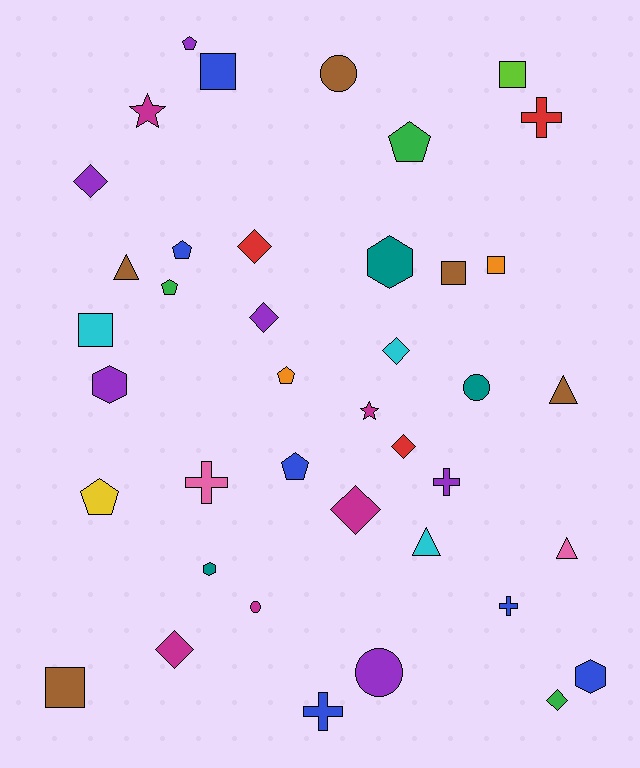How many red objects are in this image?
There are 3 red objects.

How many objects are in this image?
There are 40 objects.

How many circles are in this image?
There are 4 circles.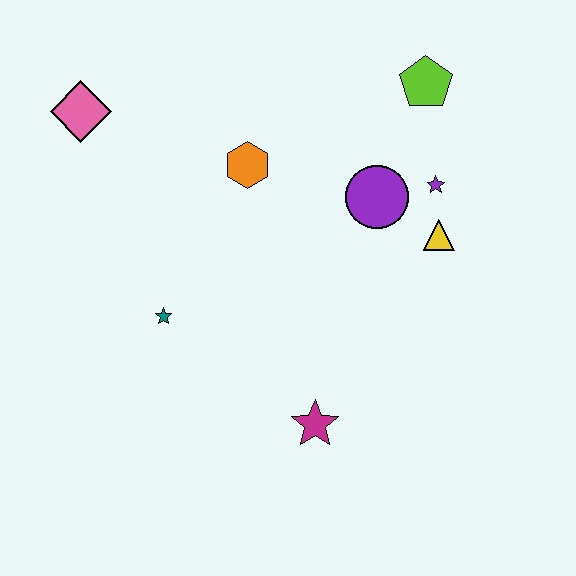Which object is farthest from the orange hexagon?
The magenta star is farthest from the orange hexagon.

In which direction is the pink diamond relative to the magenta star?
The pink diamond is above the magenta star.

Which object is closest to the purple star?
The yellow triangle is closest to the purple star.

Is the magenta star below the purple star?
Yes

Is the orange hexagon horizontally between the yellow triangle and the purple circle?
No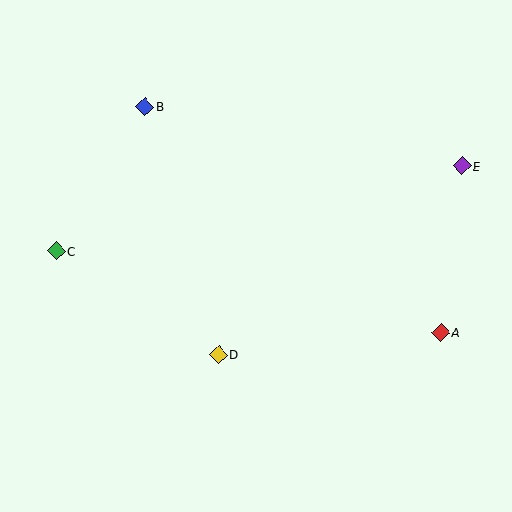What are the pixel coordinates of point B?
Point B is at (145, 106).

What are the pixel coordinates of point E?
Point E is at (462, 166).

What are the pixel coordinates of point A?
Point A is at (441, 332).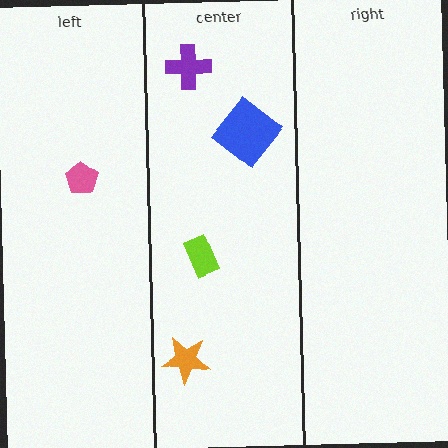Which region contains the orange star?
The center region.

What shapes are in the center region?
The purple cross, the lime rectangle, the blue diamond, the orange star.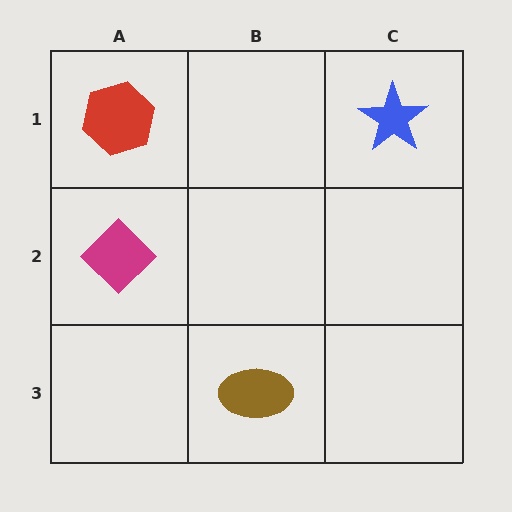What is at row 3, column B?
A brown ellipse.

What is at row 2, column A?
A magenta diamond.